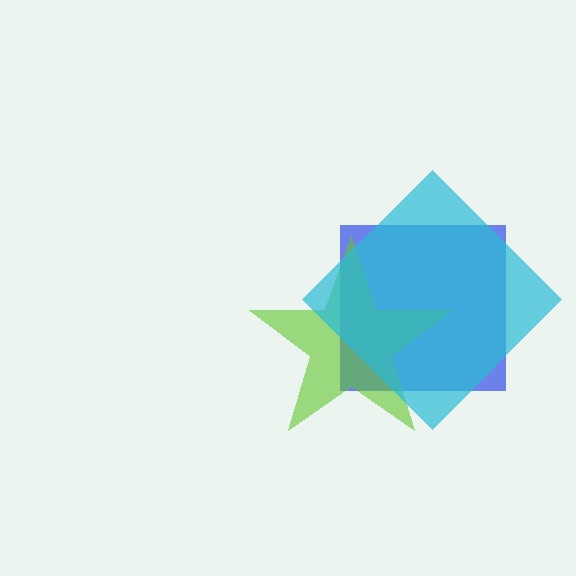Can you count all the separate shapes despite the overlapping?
Yes, there are 3 separate shapes.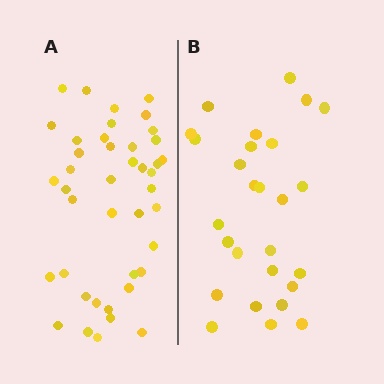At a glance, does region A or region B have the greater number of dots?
Region A (the left region) has more dots.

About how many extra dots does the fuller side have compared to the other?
Region A has approximately 15 more dots than region B.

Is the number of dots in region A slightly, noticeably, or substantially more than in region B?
Region A has substantially more. The ratio is roughly 1.6 to 1.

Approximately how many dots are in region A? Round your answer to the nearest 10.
About 40 dots. (The exact count is 42, which rounds to 40.)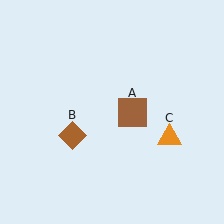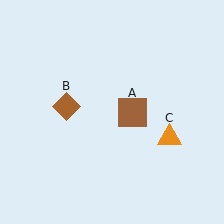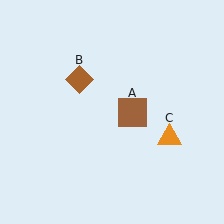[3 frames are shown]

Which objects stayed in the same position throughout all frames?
Brown square (object A) and orange triangle (object C) remained stationary.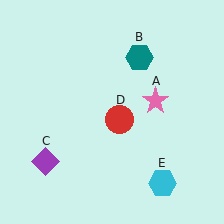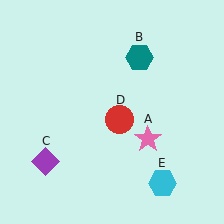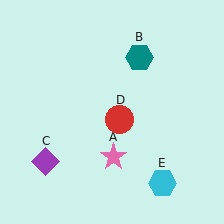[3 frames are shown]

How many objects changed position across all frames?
1 object changed position: pink star (object A).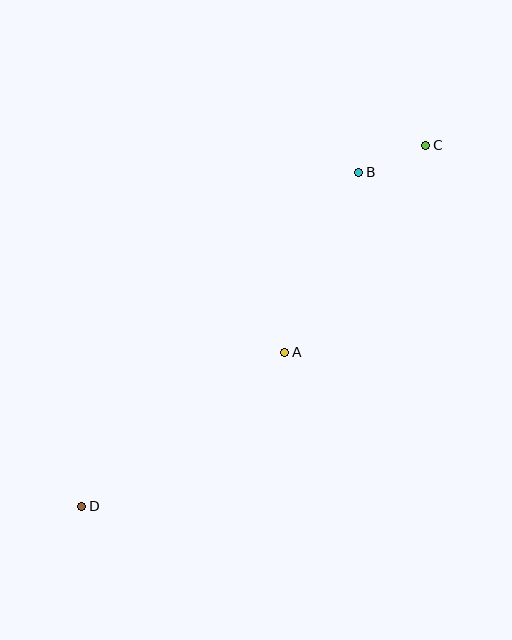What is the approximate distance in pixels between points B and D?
The distance between B and D is approximately 434 pixels.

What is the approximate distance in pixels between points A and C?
The distance between A and C is approximately 251 pixels.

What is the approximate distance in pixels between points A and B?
The distance between A and B is approximately 195 pixels.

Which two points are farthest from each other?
Points C and D are farthest from each other.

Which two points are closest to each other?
Points B and C are closest to each other.